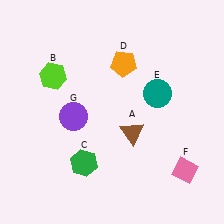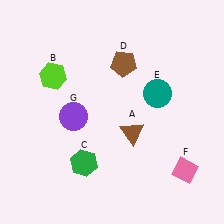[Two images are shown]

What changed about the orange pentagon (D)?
In Image 1, D is orange. In Image 2, it changed to brown.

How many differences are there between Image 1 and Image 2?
There is 1 difference between the two images.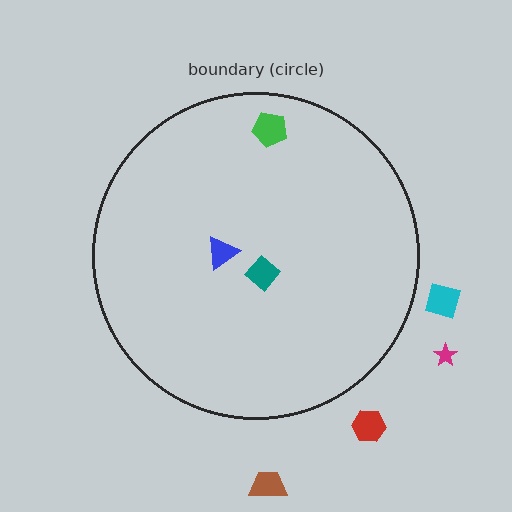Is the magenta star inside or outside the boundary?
Outside.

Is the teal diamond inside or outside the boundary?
Inside.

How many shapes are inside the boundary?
3 inside, 4 outside.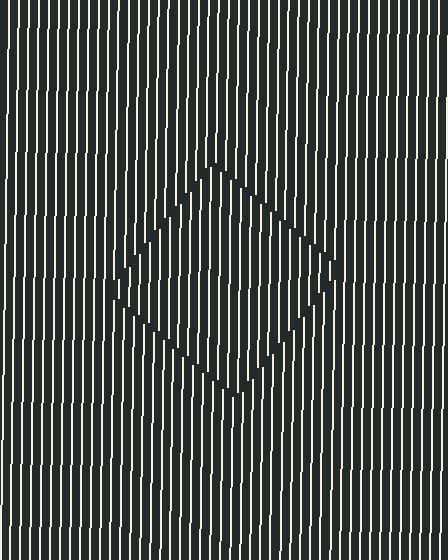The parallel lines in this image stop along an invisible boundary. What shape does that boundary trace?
An illusory square. The interior of the shape contains the same grating, shifted by half a period — the contour is defined by the phase discontinuity where line-ends from the inner and outer gratings abut.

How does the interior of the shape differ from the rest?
The interior of the shape contains the same grating, shifted by half a period — the contour is defined by the phase discontinuity where line-ends from the inner and outer gratings abut.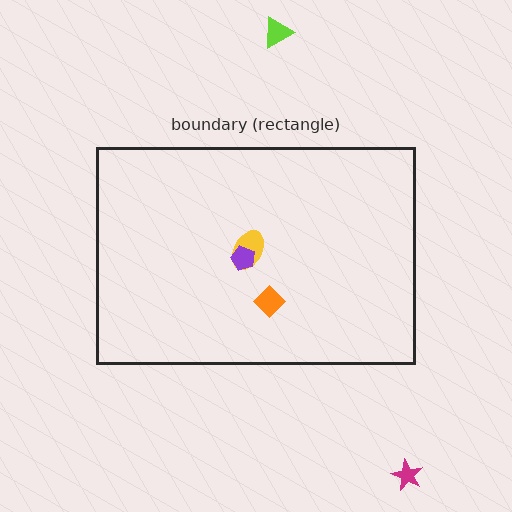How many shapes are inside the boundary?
3 inside, 2 outside.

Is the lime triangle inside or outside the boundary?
Outside.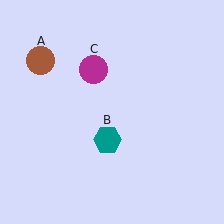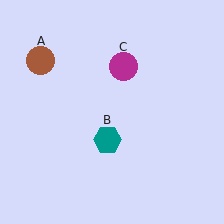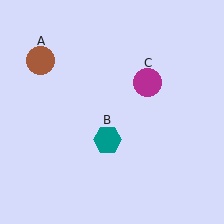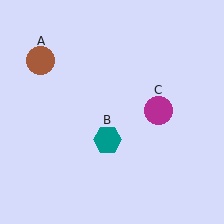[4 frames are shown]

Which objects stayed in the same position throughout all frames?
Brown circle (object A) and teal hexagon (object B) remained stationary.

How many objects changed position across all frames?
1 object changed position: magenta circle (object C).